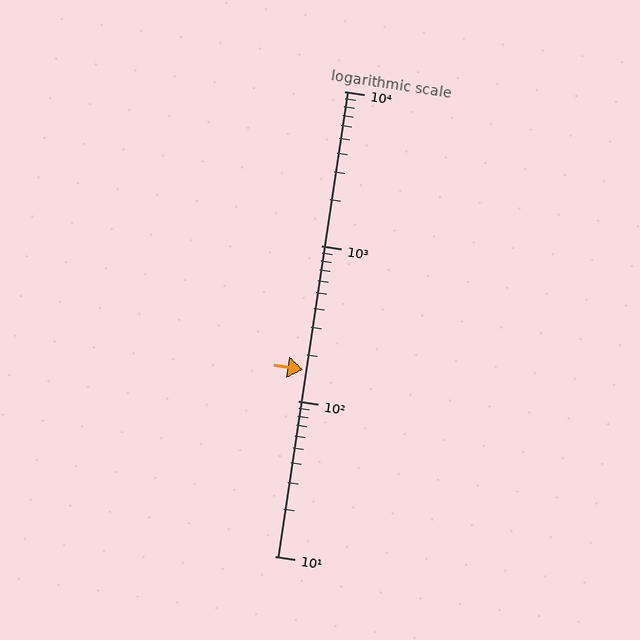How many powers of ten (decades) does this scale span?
The scale spans 3 decades, from 10 to 10000.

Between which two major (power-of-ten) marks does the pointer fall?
The pointer is between 100 and 1000.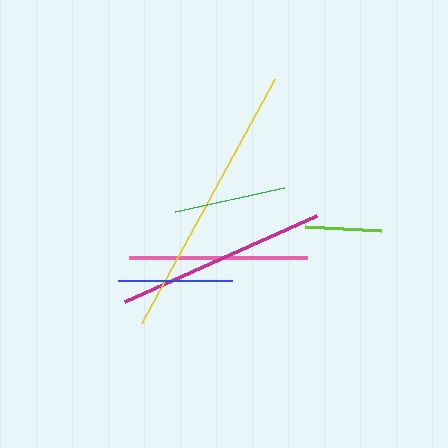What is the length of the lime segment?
The lime segment is approximately 75 pixels long.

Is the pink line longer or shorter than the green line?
The pink line is longer than the green line.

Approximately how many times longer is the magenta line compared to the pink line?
The magenta line is approximately 1.2 times the length of the pink line.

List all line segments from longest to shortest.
From longest to shortest: yellow, magenta, pink, blue, green, lime.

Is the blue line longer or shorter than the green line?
The blue line is longer than the green line.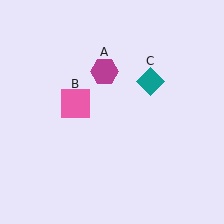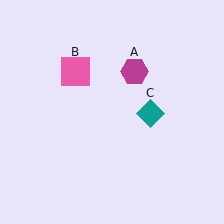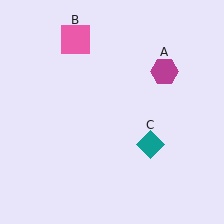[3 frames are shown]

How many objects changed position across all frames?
3 objects changed position: magenta hexagon (object A), pink square (object B), teal diamond (object C).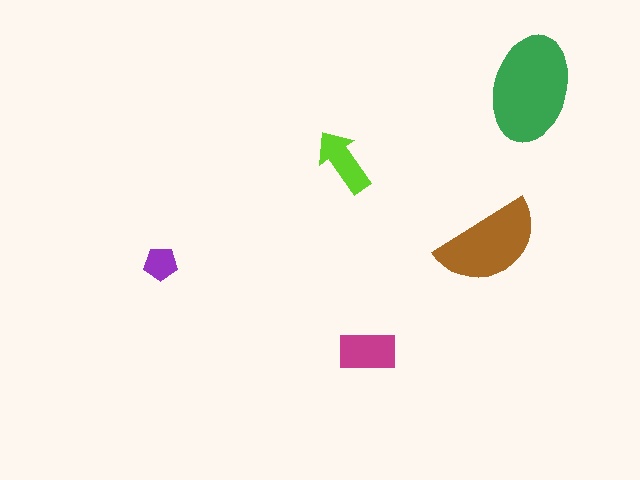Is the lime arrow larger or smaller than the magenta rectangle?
Smaller.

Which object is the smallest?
The purple pentagon.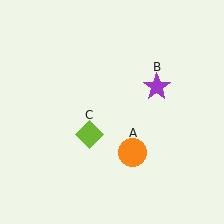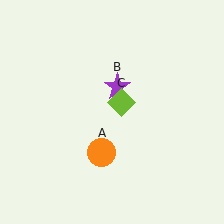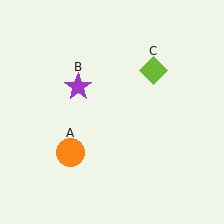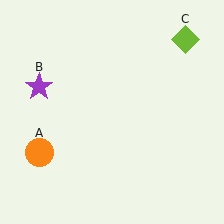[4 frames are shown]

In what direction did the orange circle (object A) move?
The orange circle (object A) moved left.